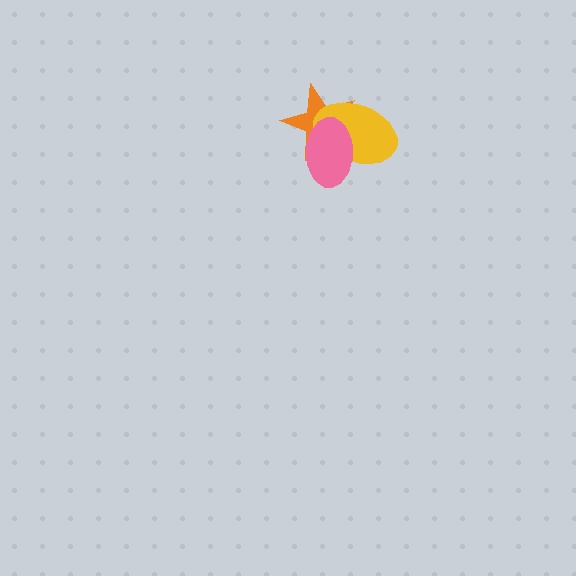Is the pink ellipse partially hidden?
No, no other shape covers it.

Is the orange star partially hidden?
Yes, it is partially covered by another shape.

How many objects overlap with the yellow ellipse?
2 objects overlap with the yellow ellipse.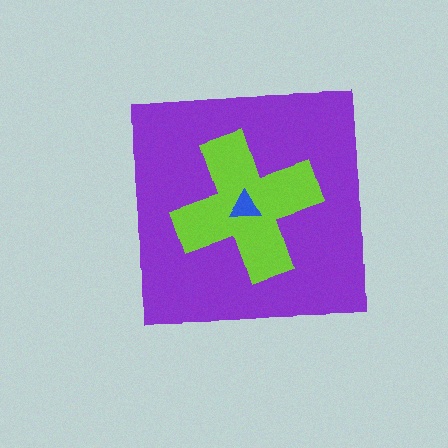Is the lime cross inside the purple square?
Yes.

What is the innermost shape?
The blue triangle.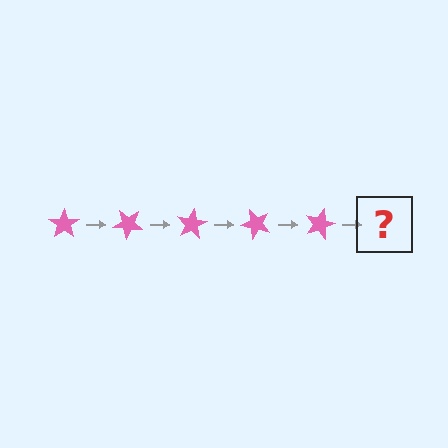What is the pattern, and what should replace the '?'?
The pattern is that the star rotates 40 degrees each step. The '?' should be a pink star rotated 200 degrees.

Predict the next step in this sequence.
The next step is a pink star rotated 200 degrees.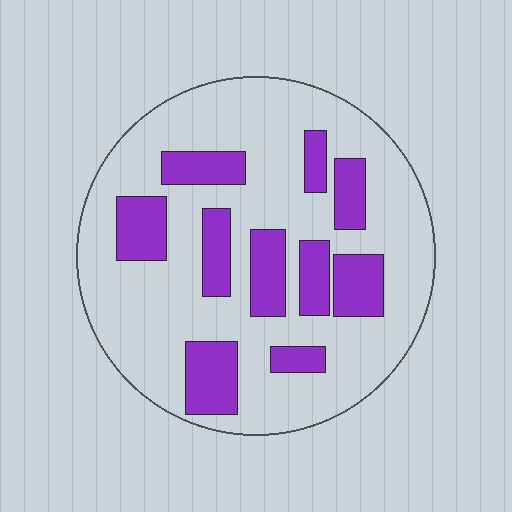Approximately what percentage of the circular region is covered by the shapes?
Approximately 25%.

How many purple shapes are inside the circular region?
10.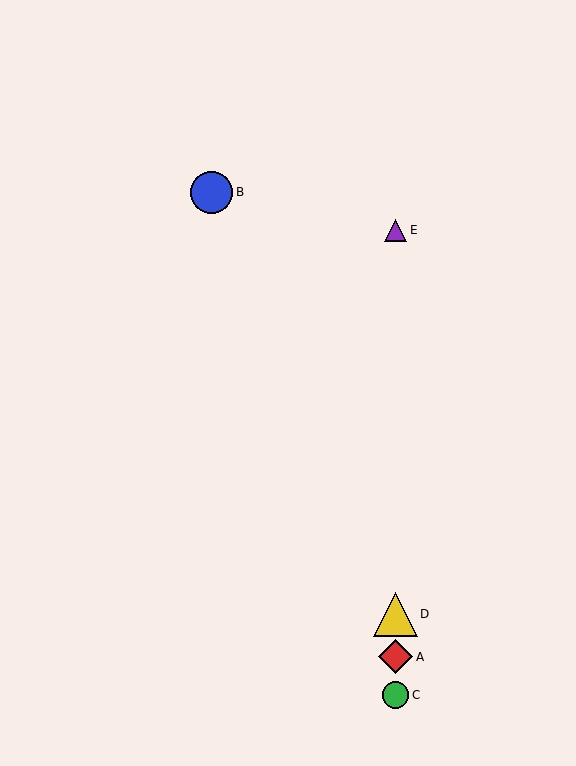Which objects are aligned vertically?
Objects A, C, D, E are aligned vertically.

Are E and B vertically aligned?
No, E is at x≈395 and B is at x≈212.